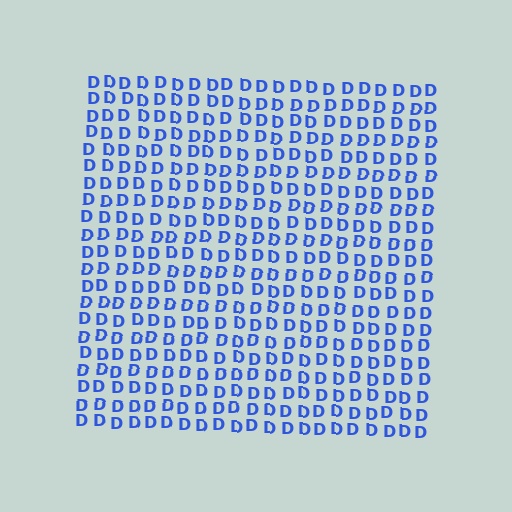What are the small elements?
The small elements are letter D's.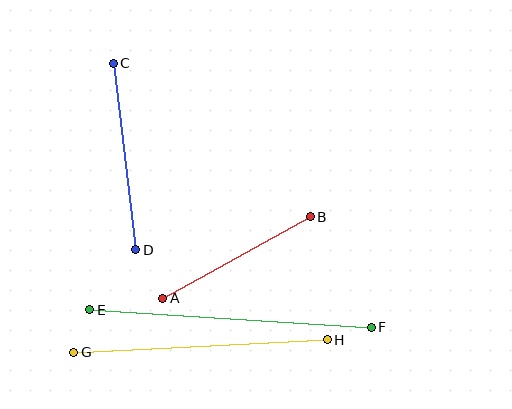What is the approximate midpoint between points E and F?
The midpoint is at approximately (231, 318) pixels.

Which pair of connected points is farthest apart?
Points E and F are farthest apart.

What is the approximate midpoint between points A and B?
The midpoint is at approximately (237, 257) pixels.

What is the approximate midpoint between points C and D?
The midpoint is at approximately (124, 157) pixels.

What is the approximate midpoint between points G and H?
The midpoint is at approximately (201, 346) pixels.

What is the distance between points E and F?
The distance is approximately 282 pixels.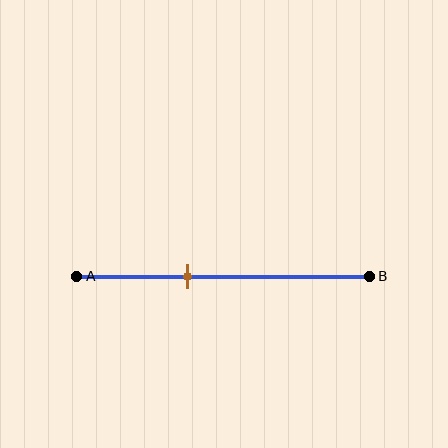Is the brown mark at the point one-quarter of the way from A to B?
No, the mark is at about 40% from A, not at the 25% one-quarter point.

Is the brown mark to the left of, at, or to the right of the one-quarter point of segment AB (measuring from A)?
The brown mark is to the right of the one-quarter point of segment AB.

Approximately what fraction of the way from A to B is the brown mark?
The brown mark is approximately 40% of the way from A to B.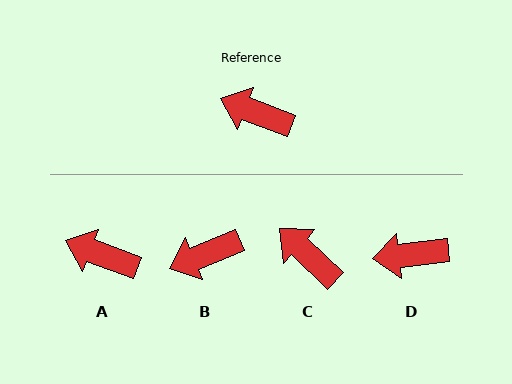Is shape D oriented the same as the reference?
No, it is off by about 28 degrees.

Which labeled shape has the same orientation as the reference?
A.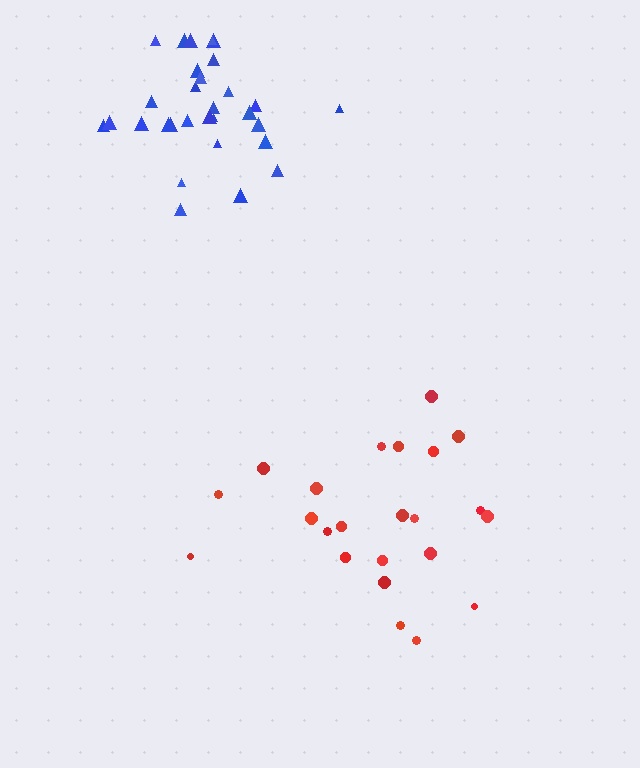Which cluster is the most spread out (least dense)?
Red.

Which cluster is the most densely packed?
Blue.